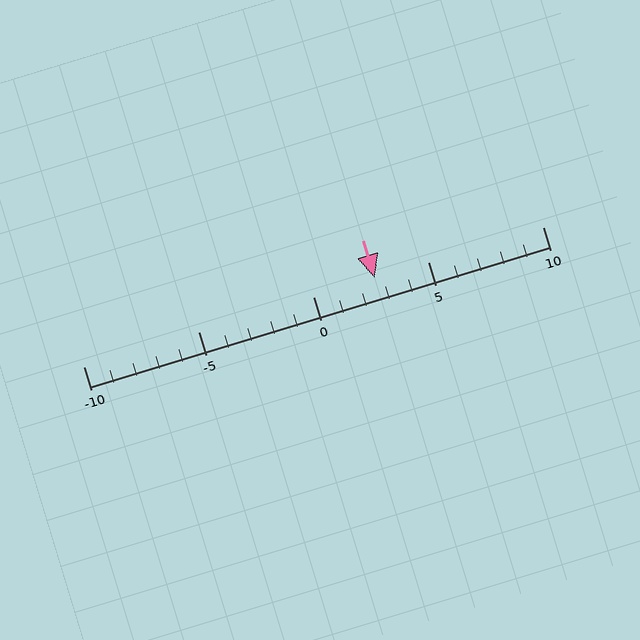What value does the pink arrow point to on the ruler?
The pink arrow points to approximately 3.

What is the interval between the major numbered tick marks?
The major tick marks are spaced 5 units apart.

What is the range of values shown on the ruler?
The ruler shows values from -10 to 10.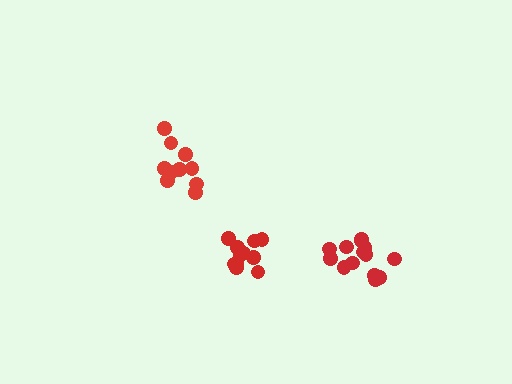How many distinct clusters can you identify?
There are 3 distinct clusters.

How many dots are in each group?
Group 1: 11 dots, Group 2: 14 dots, Group 3: 12 dots (37 total).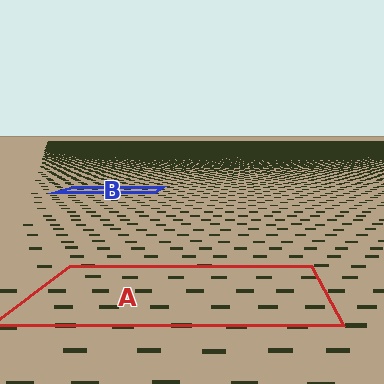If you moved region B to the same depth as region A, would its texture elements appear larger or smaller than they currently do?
They would appear larger. At a closer depth, the same texture elements are projected at a bigger on-screen size.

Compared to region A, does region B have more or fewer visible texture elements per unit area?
Region B has more texture elements per unit area — they are packed more densely because it is farther away.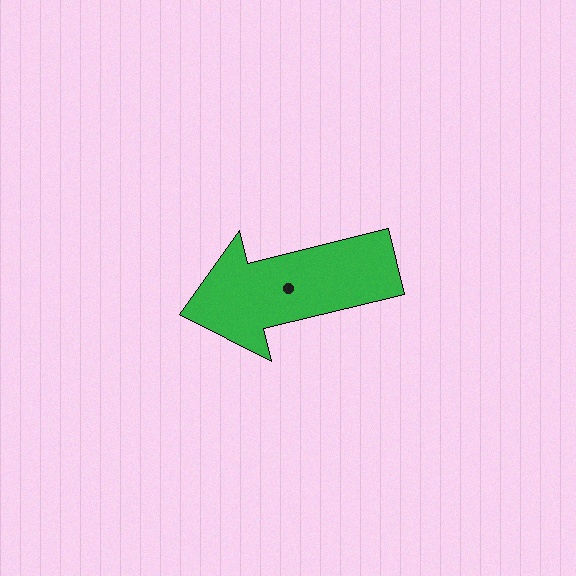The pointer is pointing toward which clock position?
Roughly 9 o'clock.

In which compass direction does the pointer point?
West.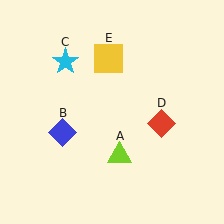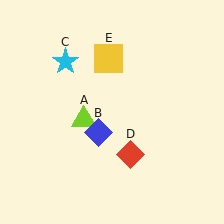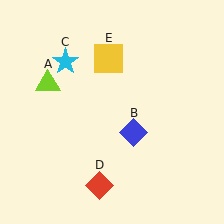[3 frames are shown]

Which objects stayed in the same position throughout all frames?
Cyan star (object C) and yellow square (object E) remained stationary.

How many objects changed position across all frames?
3 objects changed position: lime triangle (object A), blue diamond (object B), red diamond (object D).